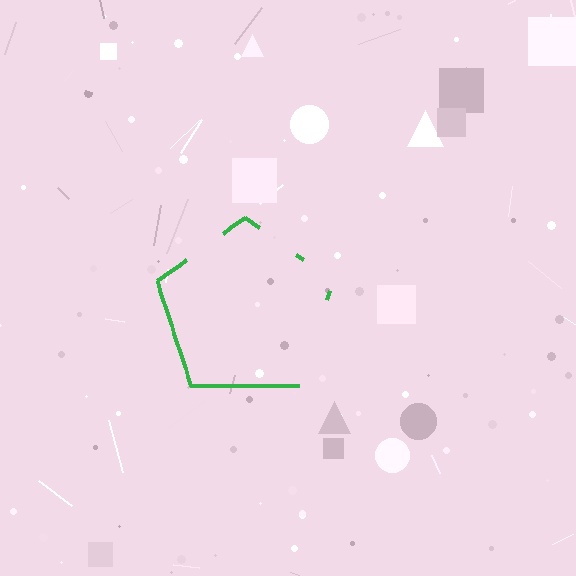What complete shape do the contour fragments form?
The contour fragments form a pentagon.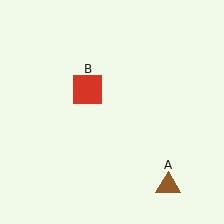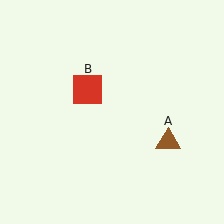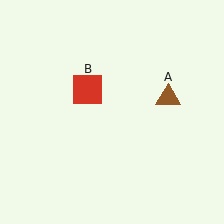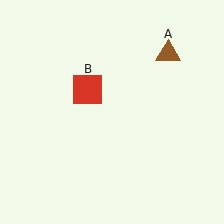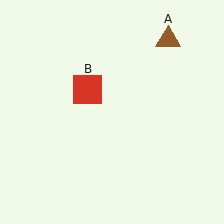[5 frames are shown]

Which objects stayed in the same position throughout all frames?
Red square (object B) remained stationary.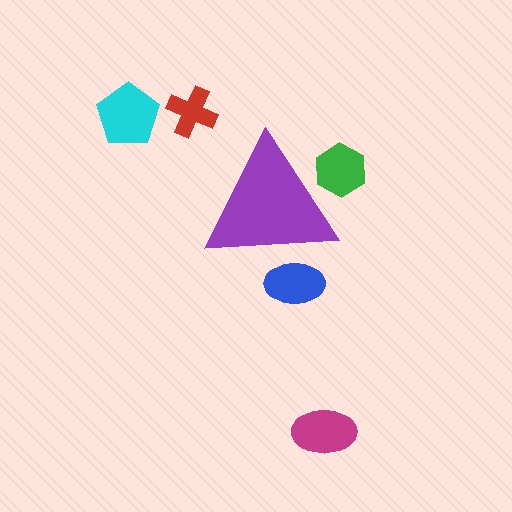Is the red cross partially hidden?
No, the red cross is fully visible.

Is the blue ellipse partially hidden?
Yes, the blue ellipse is partially hidden behind the purple triangle.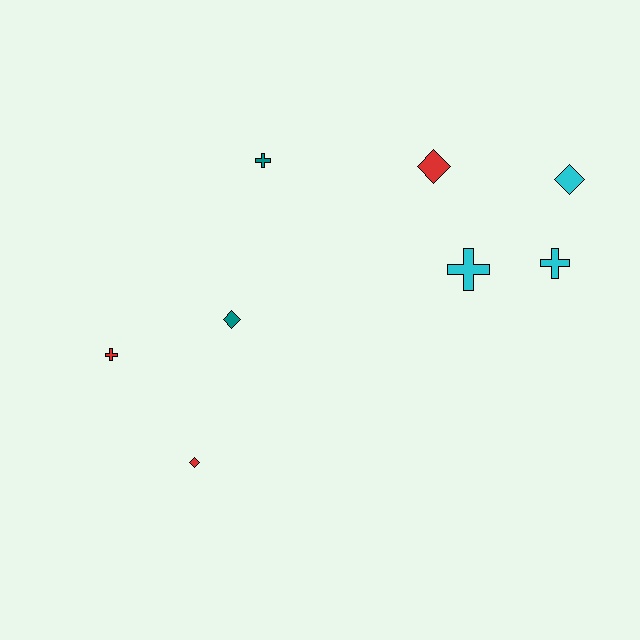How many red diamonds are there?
There are 2 red diamonds.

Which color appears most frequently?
Red, with 3 objects.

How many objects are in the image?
There are 8 objects.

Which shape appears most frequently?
Diamond, with 4 objects.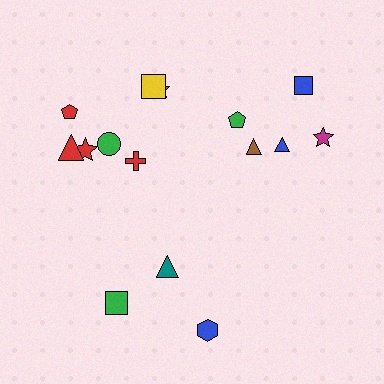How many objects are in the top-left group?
There are 7 objects.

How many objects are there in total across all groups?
There are 15 objects.